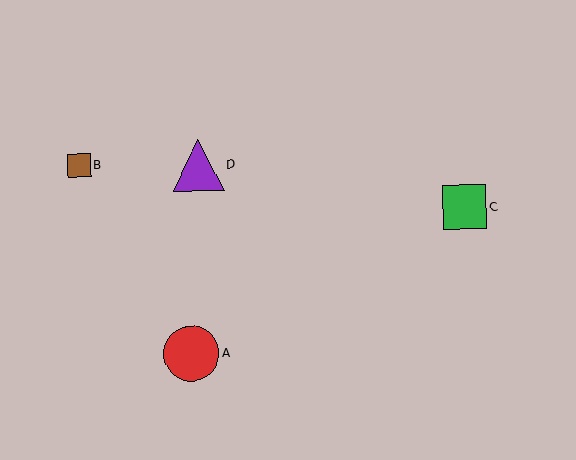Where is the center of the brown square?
The center of the brown square is at (79, 165).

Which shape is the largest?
The red circle (labeled A) is the largest.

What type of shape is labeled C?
Shape C is a green square.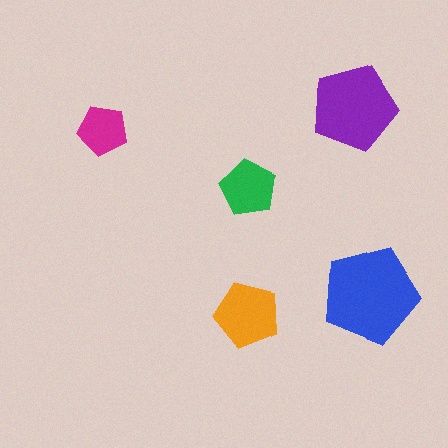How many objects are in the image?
There are 5 objects in the image.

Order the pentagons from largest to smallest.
the blue one, the purple one, the orange one, the green one, the magenta one.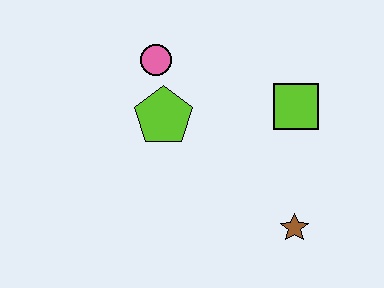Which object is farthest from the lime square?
The pink circle is farthest from the lime square.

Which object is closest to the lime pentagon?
The pink circle is closest to the lime pentagon.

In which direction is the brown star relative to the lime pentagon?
The brown star is to the right of the lime pentagon.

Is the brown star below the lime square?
Yes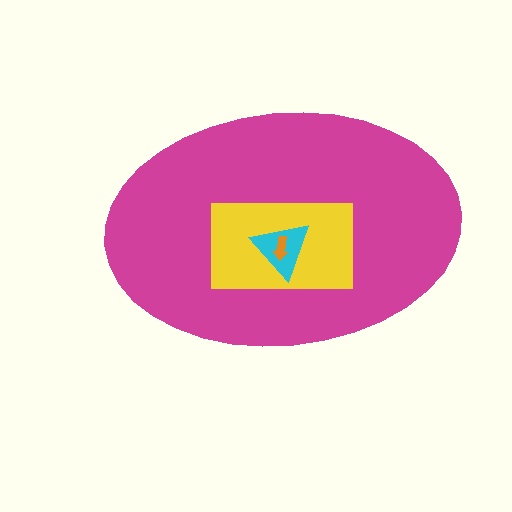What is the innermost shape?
The orange arrow.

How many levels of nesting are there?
4.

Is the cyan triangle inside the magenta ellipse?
Yes.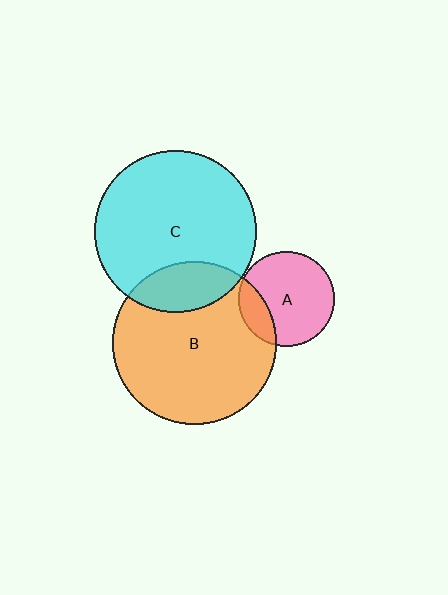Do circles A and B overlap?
Yes.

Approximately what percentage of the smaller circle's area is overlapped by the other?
Approximately 20%.